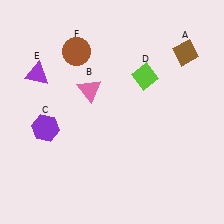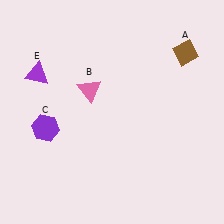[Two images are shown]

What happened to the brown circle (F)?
The brown circle (F) was removed in Image 2. It was in the top-left area of Image 1.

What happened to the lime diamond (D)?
The lime diamond (D) was removed in Image 2. It was in the top-right area of Image 1.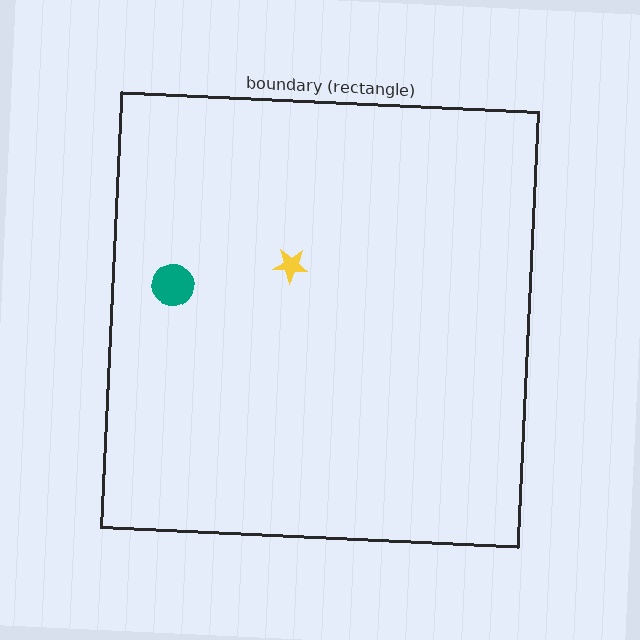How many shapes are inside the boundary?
2 inside, 0 outside.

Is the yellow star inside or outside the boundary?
Inside.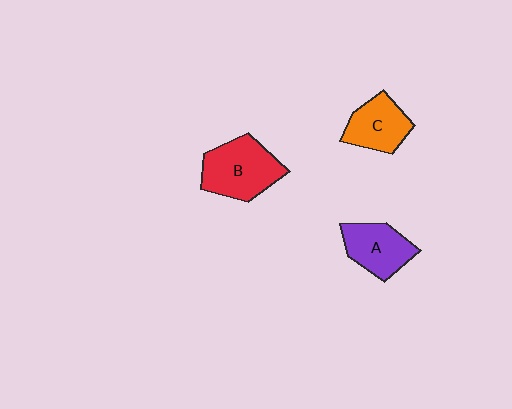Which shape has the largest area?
Shape B (red).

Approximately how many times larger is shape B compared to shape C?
Approximately 1.4 times.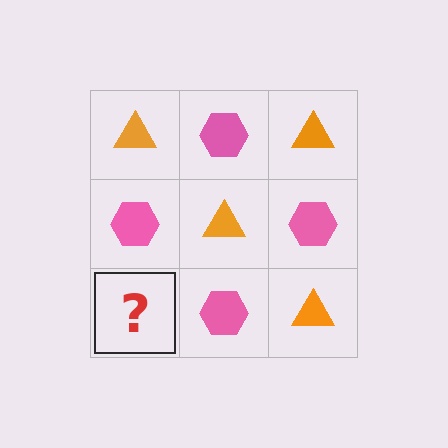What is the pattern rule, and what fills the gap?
The rule is that it alternates orange triangle and pink hexagon in a checkerboard pattern. The gap should be filled with an orange triangle.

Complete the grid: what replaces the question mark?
The question mark should be replaced with an orange triangle.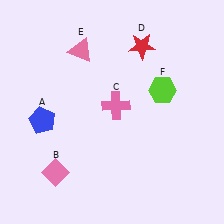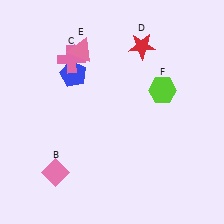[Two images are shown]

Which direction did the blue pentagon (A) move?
The blue pentagon (A) moved up.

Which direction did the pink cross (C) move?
The pink cross (C) moved up.